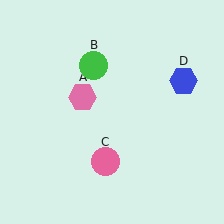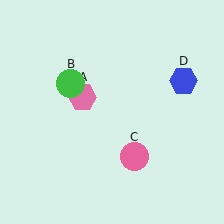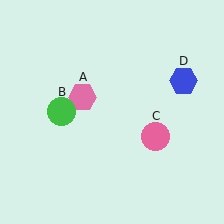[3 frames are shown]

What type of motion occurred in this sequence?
The green circle (object B), pink circle (object C) rotated counterclockwise around the center of the scene.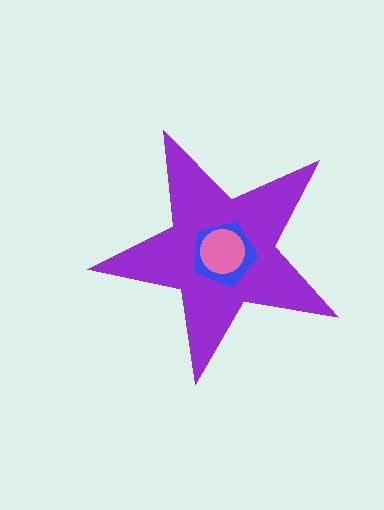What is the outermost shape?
The purple star.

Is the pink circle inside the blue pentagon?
Yes.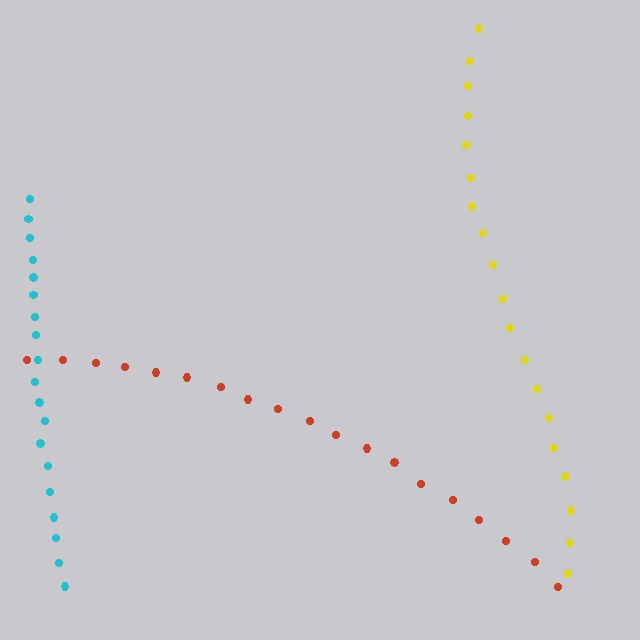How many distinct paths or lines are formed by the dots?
There are 3 distinct paths.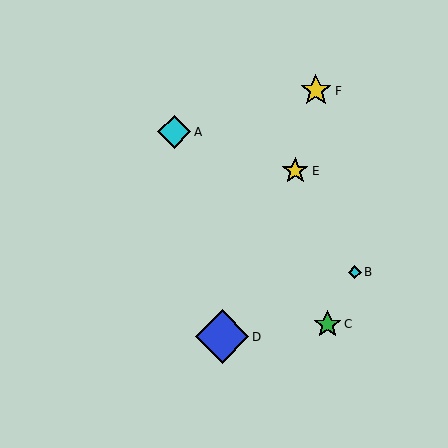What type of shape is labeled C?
Shape C is a green star.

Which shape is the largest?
The blue diamond (labeled D) is the largest.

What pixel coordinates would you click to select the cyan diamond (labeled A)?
Click at (174, 132) to select the cyan diamond A.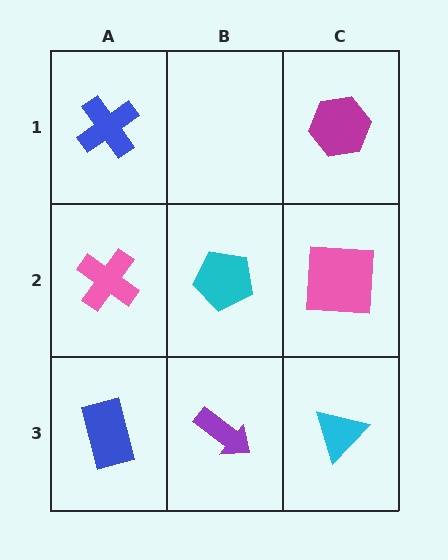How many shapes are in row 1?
2 shapes.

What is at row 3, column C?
A cyan triangle.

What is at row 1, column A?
A blue cross.